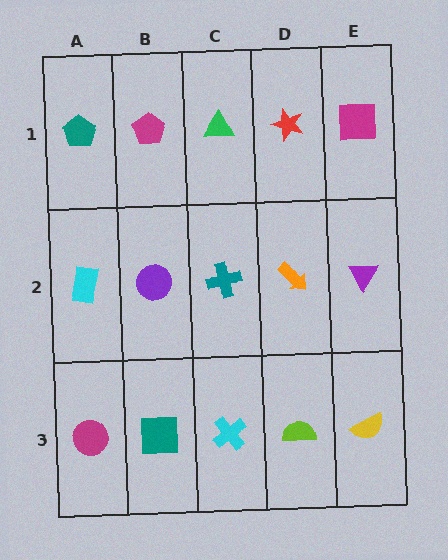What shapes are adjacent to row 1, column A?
A cyan rectangle (row 2, column A), a magenta pentagon (row 1, column B).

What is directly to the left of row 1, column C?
A magenta pentagon.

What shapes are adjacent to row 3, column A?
A cyan rectangle (row 2, column A), a teal square (row 3, column B).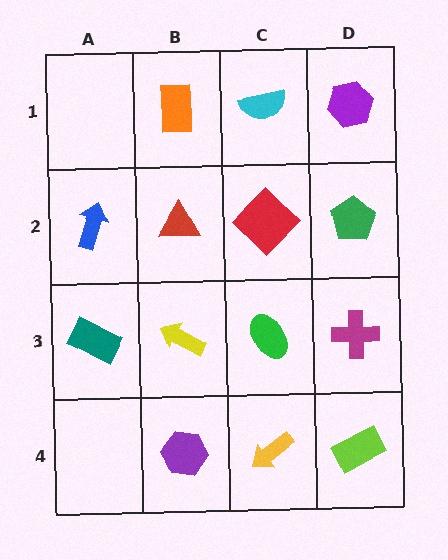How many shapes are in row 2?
4 shapes.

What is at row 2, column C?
A red diamond.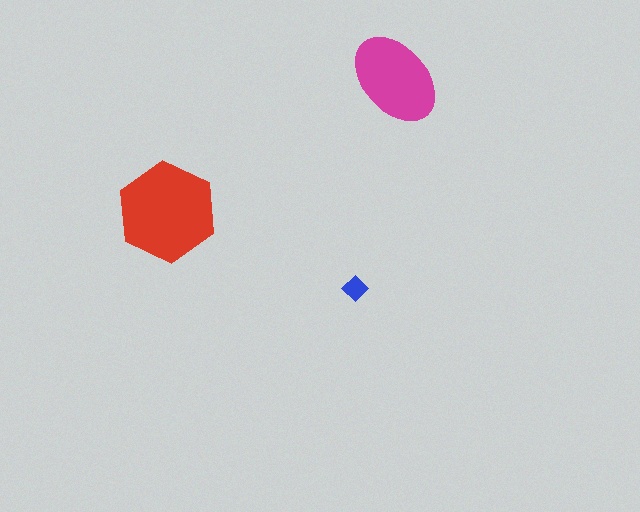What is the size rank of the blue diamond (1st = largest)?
3rd.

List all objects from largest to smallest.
The red hexagon, the magenta ellipse, the blue diamond.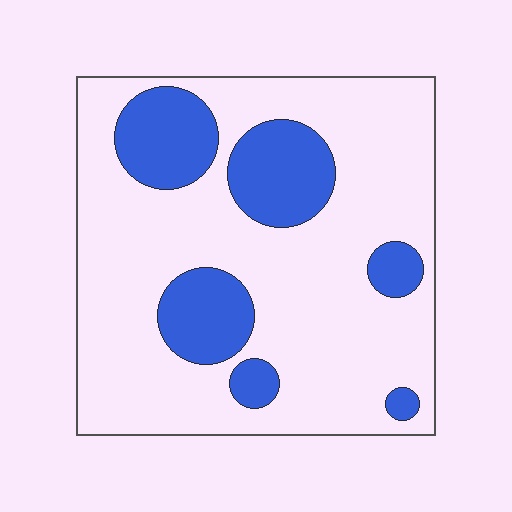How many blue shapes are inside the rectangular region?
6.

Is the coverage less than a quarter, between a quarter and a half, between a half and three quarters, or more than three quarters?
Less than a quarter.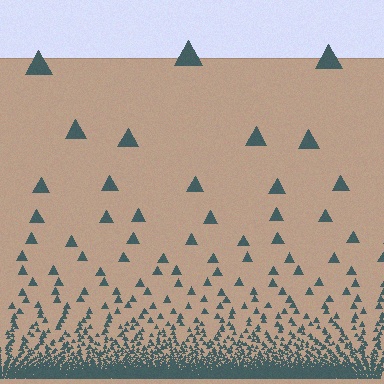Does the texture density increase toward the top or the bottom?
Density increases toward the bottom.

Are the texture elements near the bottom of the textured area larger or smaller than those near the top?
Smaller. The gradient is inverted — elements near the bottom are smaller and denser.